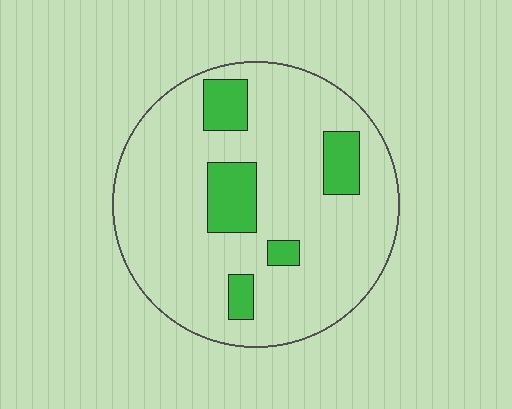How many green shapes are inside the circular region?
5.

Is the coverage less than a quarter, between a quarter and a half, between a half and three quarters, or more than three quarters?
Less than a quarter.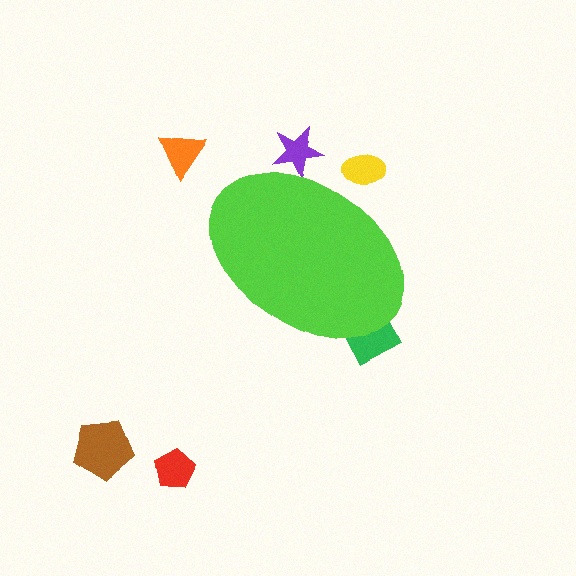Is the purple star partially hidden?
Yes, the purple star is partially hidden behind the lime ellipse.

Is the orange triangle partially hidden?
No, the orange triangle is fully visible.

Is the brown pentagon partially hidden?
No, the brown pentagon is fully visible.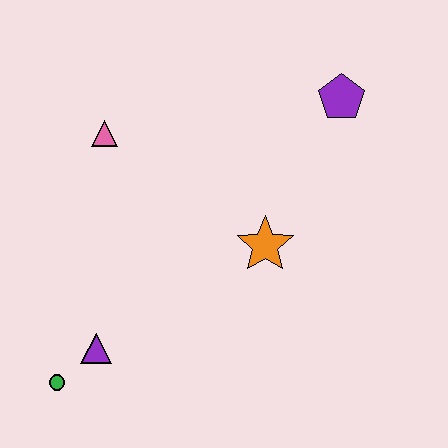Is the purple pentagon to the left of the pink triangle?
No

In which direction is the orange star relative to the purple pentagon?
The orange star is below the purple pentagon.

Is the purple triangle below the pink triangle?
Yes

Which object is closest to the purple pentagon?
The orange star is closest to the purple pentagon.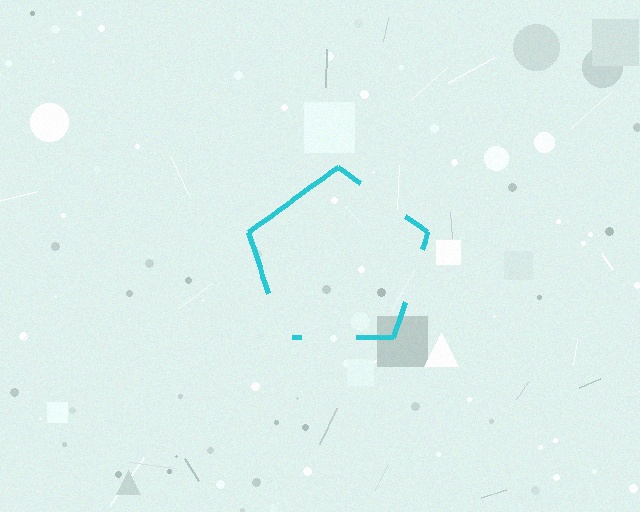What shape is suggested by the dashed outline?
The dashed outline suggests a pentagon.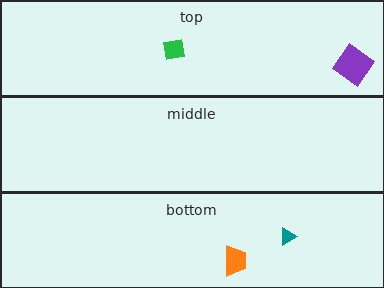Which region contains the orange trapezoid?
The bottom region.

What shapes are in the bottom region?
The orange trapezoid, the teal triangle.